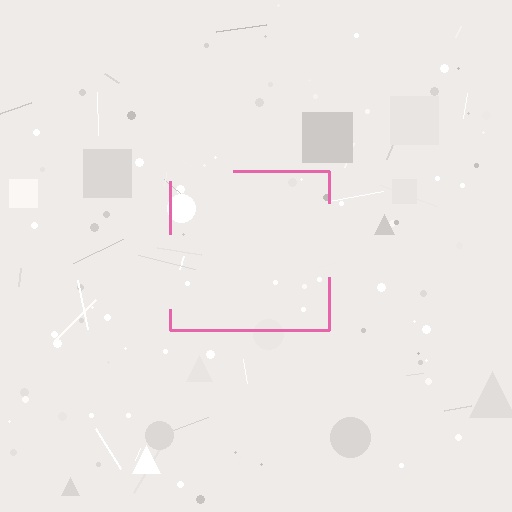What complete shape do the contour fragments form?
The contour fragments form a square.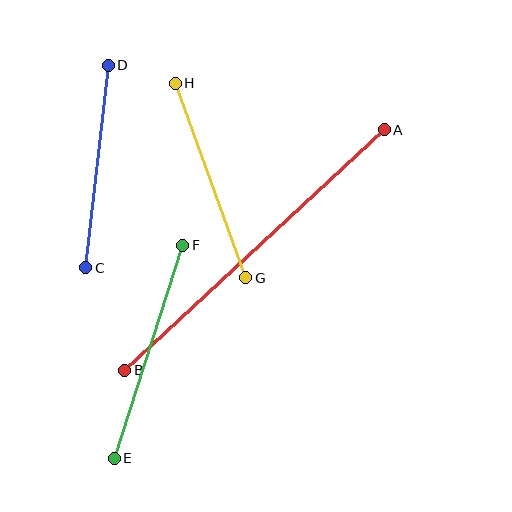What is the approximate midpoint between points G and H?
The midpoint is at approximately (210, 180) pixels.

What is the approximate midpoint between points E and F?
The midpoint is at approximately (149, 352) pixels.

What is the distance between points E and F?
The distance is approximately 224 pixels.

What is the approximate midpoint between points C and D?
The midpoint is at approximately (97, 166) pixels.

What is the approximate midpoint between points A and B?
The midpoint is at approximately (255, 250) pixels.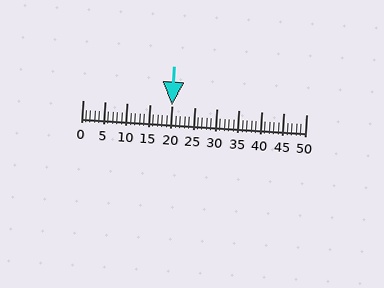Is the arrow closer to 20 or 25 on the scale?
The arrow is closer to 20.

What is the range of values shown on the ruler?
The ruler shows values from 0 to 50.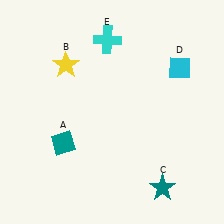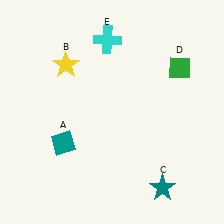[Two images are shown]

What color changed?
The diamond (D) changed from cyan in Image 1 to green in Image 2.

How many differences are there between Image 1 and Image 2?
There is 1 difference between the two images.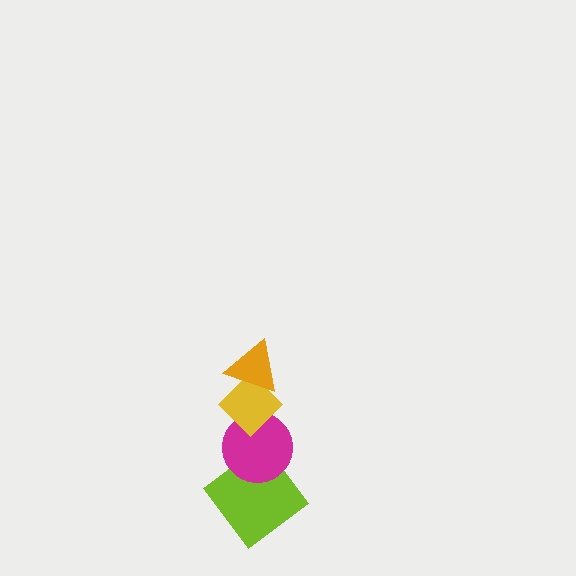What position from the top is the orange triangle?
The orange triangle is 1st from the top.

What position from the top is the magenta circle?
The magenta circle is 3rd from the top.